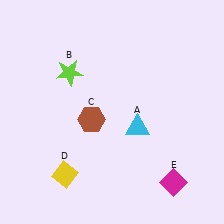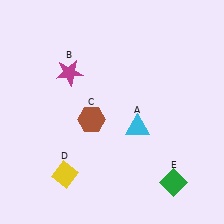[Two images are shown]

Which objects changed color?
B changed from lime to magenta. E changed from magenta to green.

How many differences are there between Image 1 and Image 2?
There are 2 differences between the two images.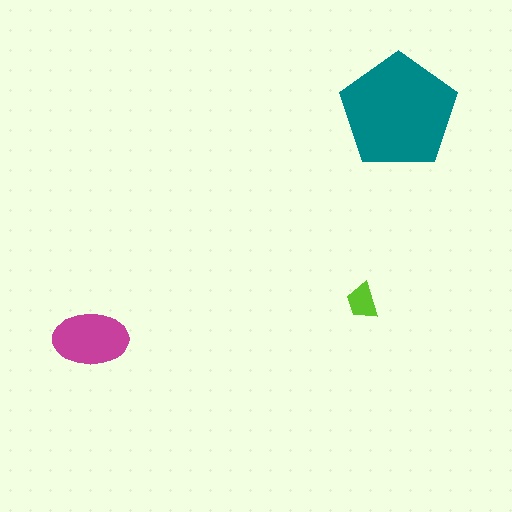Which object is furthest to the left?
The magenta ellipse is leftmost.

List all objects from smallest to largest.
The lime trapezoid, the magenta ellipse, the teal pentagon.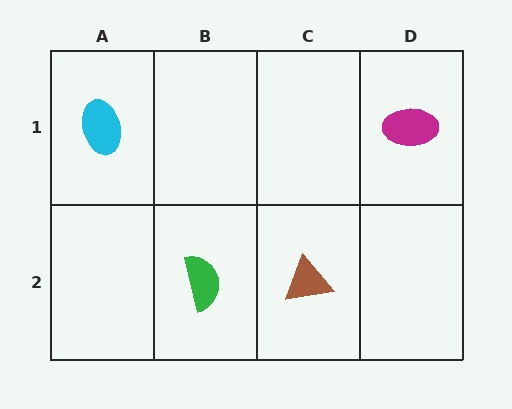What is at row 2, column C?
A brown triangle.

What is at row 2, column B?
A green semicircle.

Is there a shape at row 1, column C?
No, that cell is empty.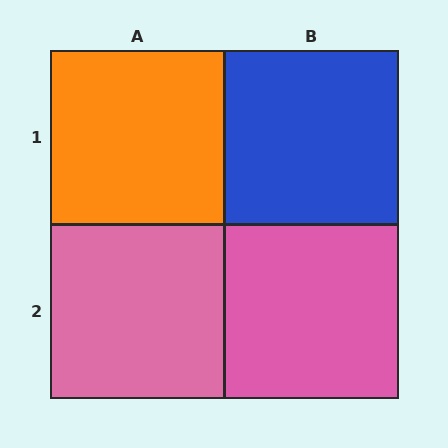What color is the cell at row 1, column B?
Blue.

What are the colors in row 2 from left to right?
Pink, pink.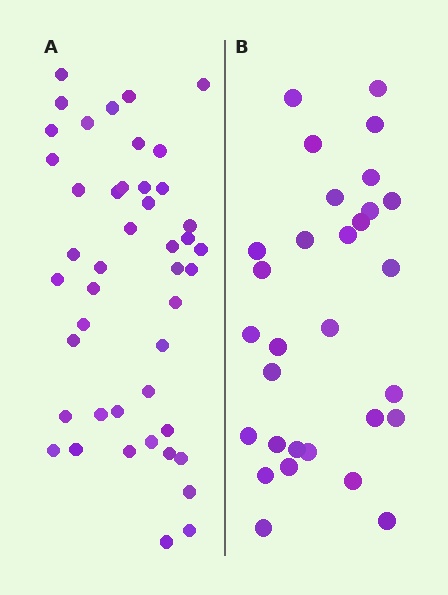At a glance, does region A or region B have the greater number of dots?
Region A (the left region) has more dots.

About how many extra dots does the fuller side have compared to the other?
Region A has approximately 15 more dots than region B.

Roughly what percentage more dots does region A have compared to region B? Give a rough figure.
About 50% more.